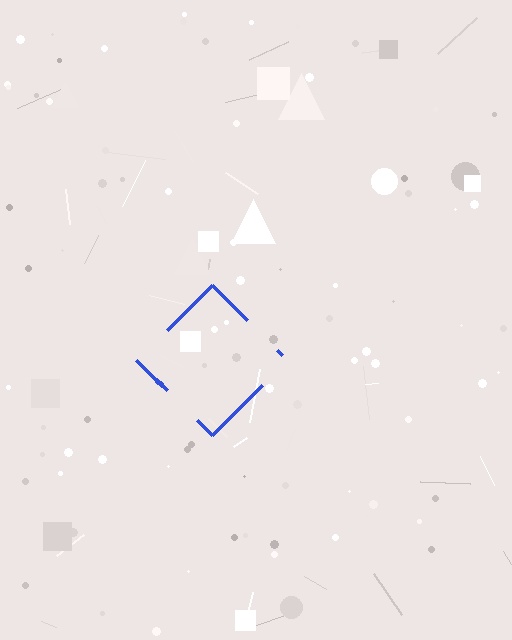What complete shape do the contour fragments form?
The contour fragments form a diamond.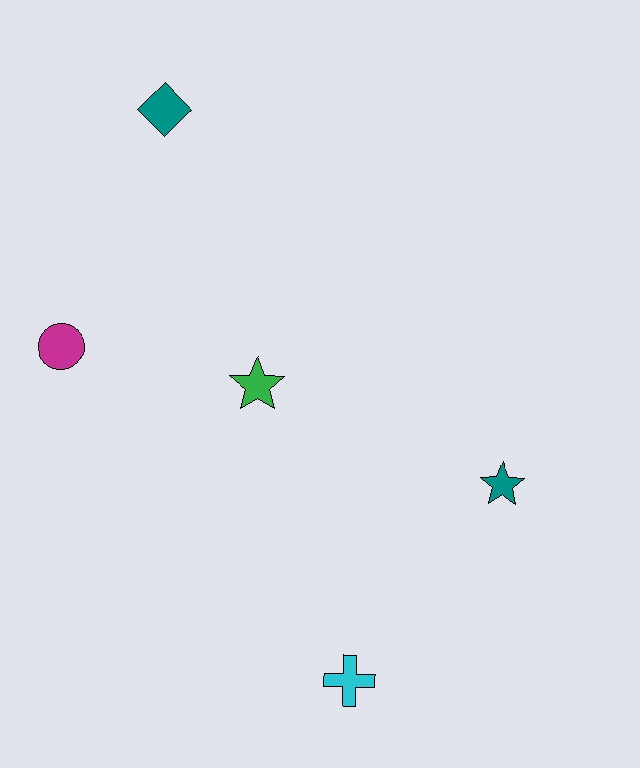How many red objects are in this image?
There are no red objects.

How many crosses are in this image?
There is 1 cross.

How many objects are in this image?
There are 5 objects.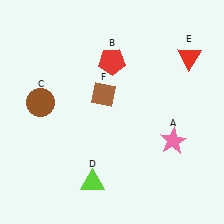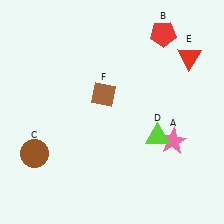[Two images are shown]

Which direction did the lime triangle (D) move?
The lime triangle (D) moved right.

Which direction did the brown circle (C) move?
The brown circle (C) moved down.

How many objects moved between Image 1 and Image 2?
3 objects moved between the two images.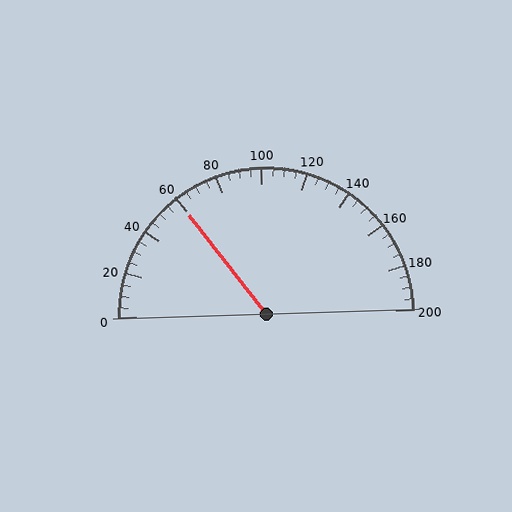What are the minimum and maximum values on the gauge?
The gauge ranges from 0 to 200.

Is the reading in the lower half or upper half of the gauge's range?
The reading is in the lower half of the range (0 to 200).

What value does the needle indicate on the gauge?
The needle indicates approximately 60.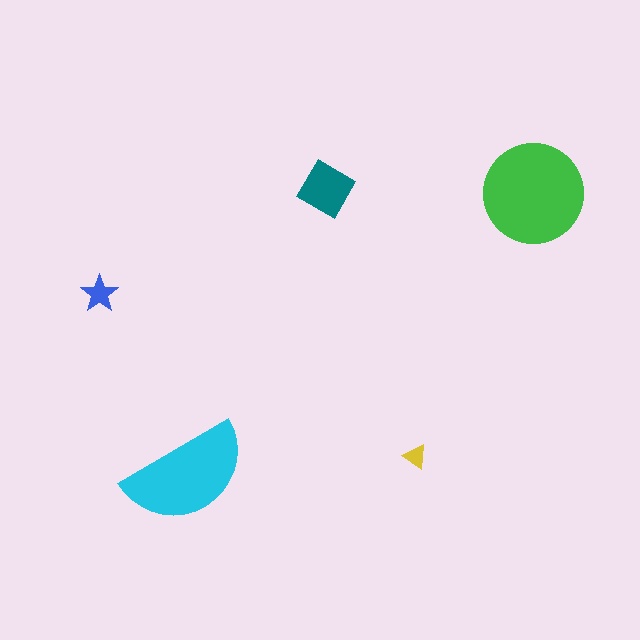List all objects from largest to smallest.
The green circle, the cyan semicircle, the teal diamond, the blue star, the yellow triangle.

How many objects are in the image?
There are 5 objects in the image.